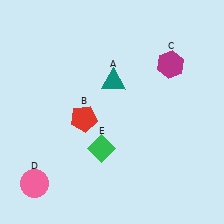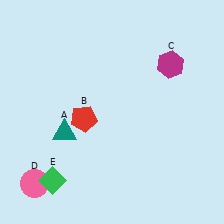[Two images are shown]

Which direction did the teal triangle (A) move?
The teal triangle (A) moved down.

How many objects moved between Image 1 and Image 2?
2 objects moved between the two images.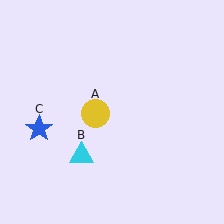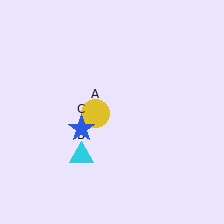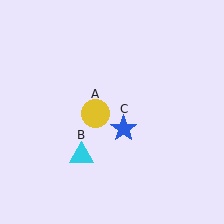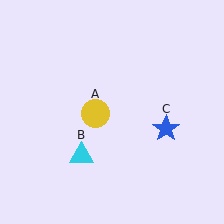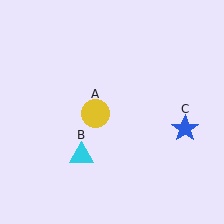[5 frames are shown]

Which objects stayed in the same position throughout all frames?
Yellow circle (object A) and cyan triangle (object B) remained stationary.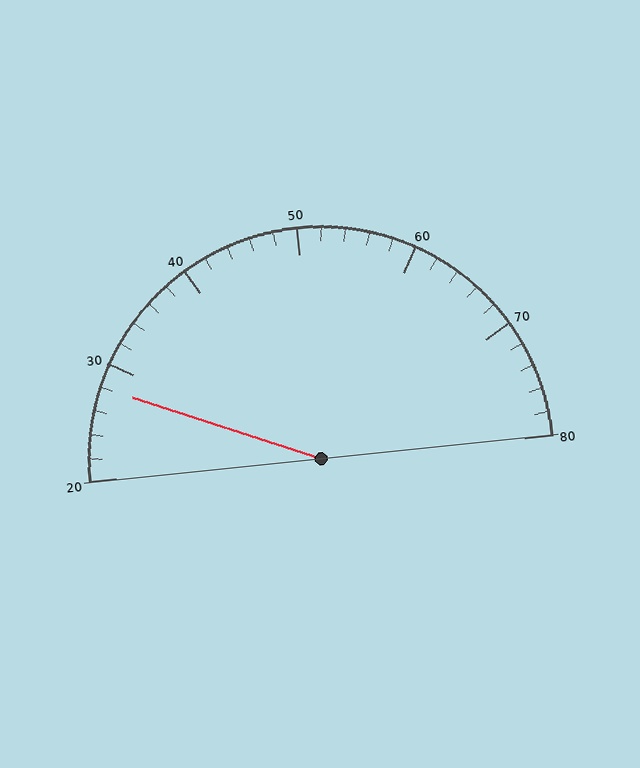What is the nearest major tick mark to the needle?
The nearest major tick mark is 30.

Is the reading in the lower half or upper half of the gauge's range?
The reading is in the lower half of the range (20 to 80).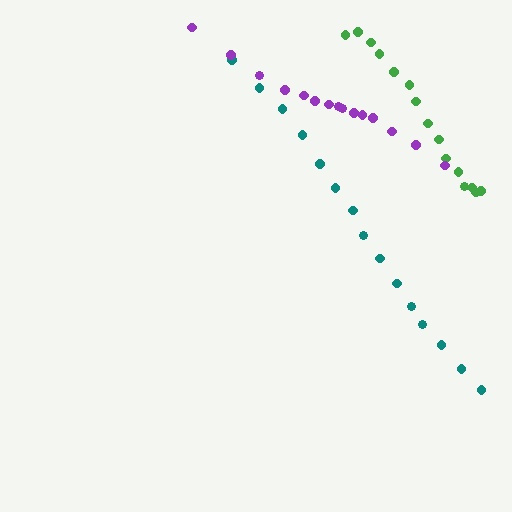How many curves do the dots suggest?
There are 3 distinct paths.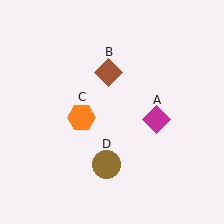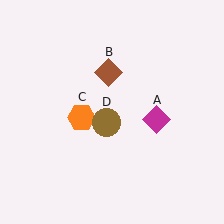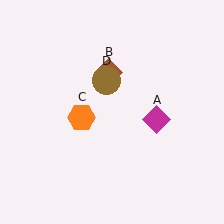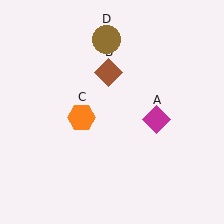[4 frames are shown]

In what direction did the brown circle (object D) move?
The brown circle (object D) moved up.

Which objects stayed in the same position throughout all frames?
Magenta diamond (object A) and brown diamond (object B) and orange hexagon (object C) remained stationary.